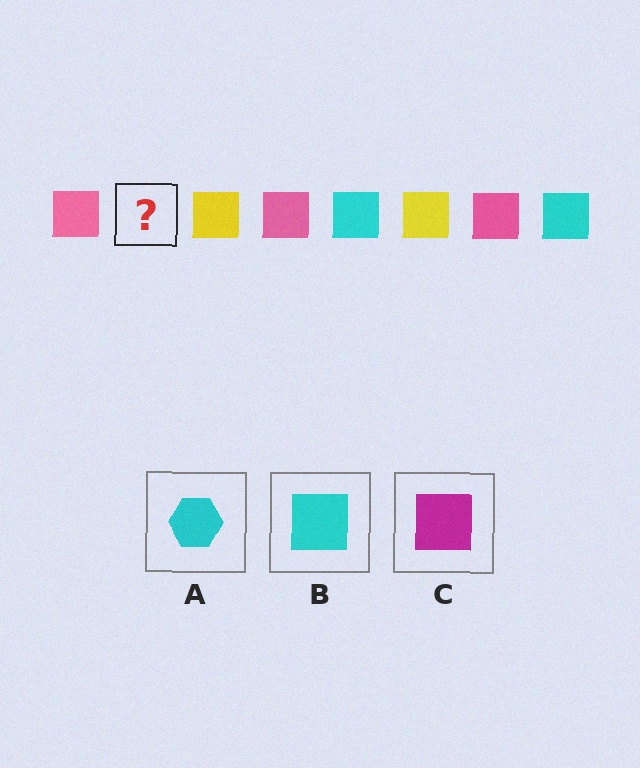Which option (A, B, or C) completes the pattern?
B.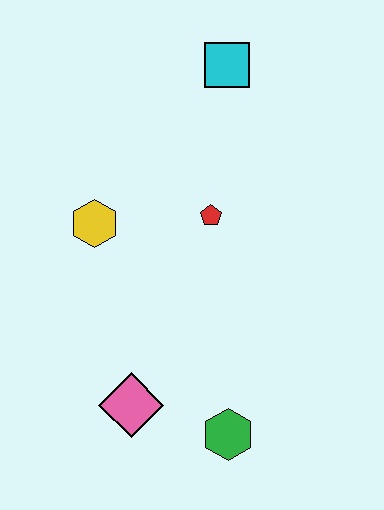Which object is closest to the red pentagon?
The yellow hexagon is closest to the red pentagon.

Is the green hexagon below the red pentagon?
Yes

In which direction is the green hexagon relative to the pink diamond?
The green hexagon is to the right of the pink diamond.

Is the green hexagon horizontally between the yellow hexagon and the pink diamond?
No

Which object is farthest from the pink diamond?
The cyan square is farthest from the pink diamond.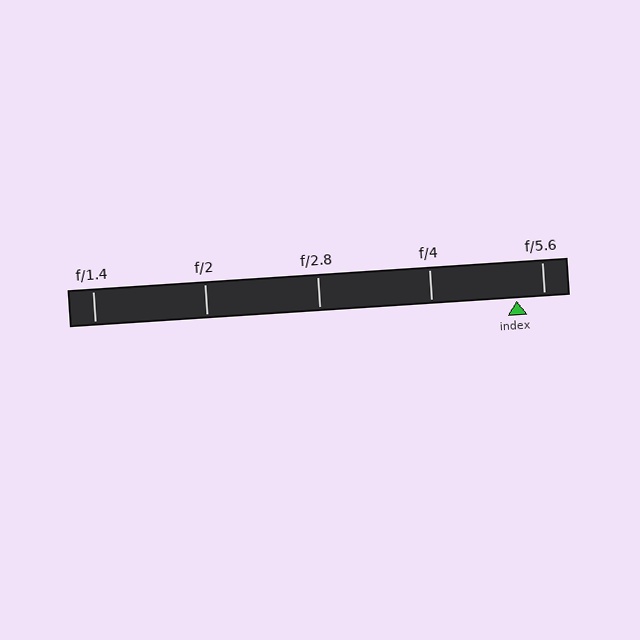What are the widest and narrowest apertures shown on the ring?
The widest aperture shown is f/1.4 and the narrowest is f/5.6.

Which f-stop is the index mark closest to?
The index mark is closest to f/5.6.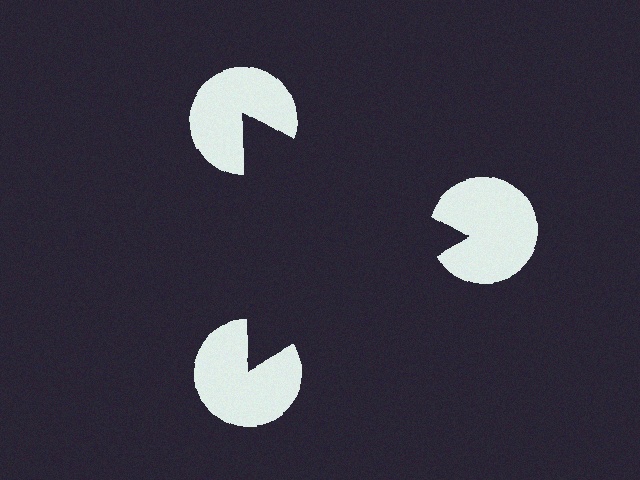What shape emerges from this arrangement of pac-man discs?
An illusory triangle — its edges are inferred from the aligned wedge cuts in the pac-man discs, not physically drawn.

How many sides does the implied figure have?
3 sides.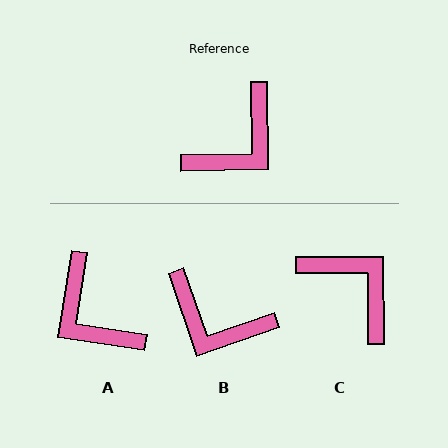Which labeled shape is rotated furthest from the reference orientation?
A, about 100 degrees away.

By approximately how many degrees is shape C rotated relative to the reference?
Approximately 89 degrees counter-clockwise.